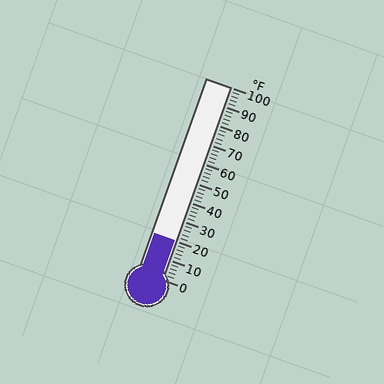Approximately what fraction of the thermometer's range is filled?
The thermometer is filled to approximately 20% of its range.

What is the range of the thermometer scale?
The thermometer scale ranges from 0°F to 100°F.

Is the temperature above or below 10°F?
The temperature is above 10°F.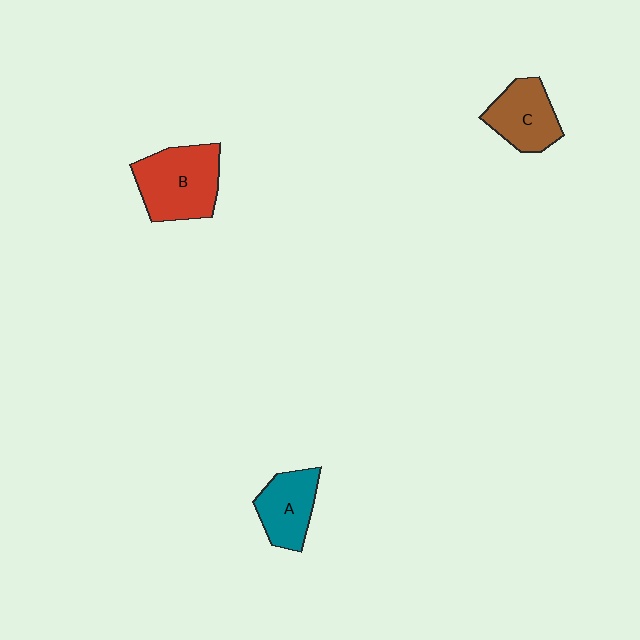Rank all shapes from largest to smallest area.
From largest to smallest: B (red), C (brown), A (teal).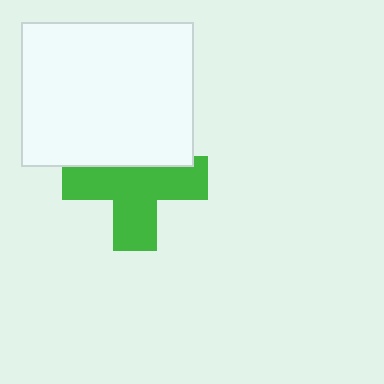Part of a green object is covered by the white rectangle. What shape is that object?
It is a cross.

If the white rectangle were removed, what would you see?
You would see the complete green cross.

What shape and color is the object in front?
The object in front is a white rectangle.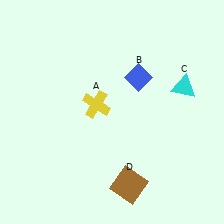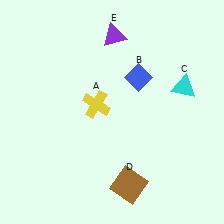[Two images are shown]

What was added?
A purple triangle (E) was added in Image 2.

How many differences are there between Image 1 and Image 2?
There is 1 difference between the two images.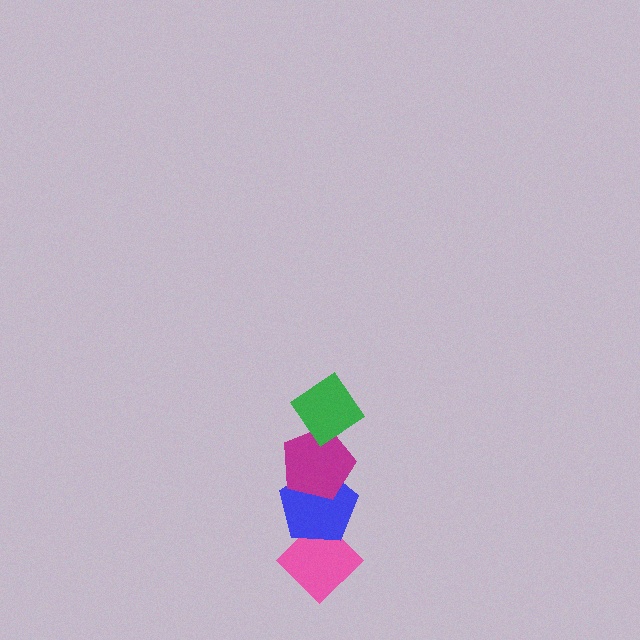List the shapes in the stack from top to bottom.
From top to bottom: the green diamond, the magenta pentagon, the blue pentagon, the pink diamond.